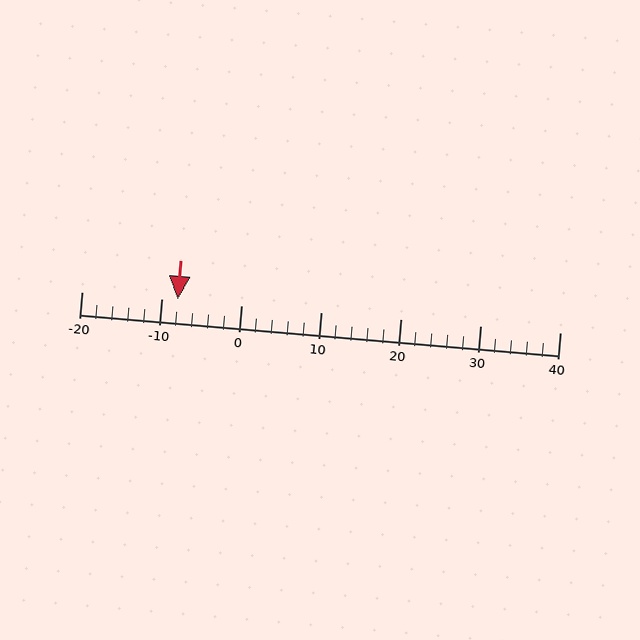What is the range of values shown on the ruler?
The ruler shows values from -20 to 40.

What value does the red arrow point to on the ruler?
The red arrow points to approximately -8.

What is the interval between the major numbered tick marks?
The major tick marks are spaced 10 units apart.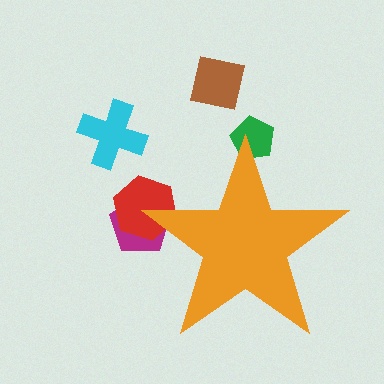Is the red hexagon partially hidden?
Yes, the red hexagon is partially hidden behind the orange star.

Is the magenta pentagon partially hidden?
Yes, the magenta pentagon is partially hidden behind the orange star.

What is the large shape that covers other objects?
An orange star.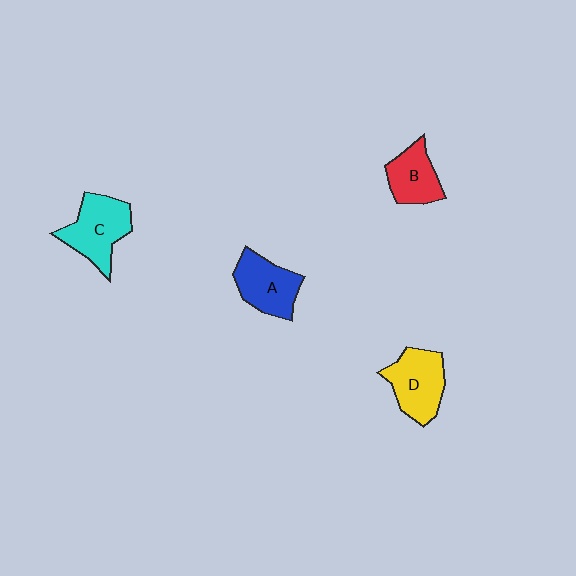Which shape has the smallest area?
Shape B (red).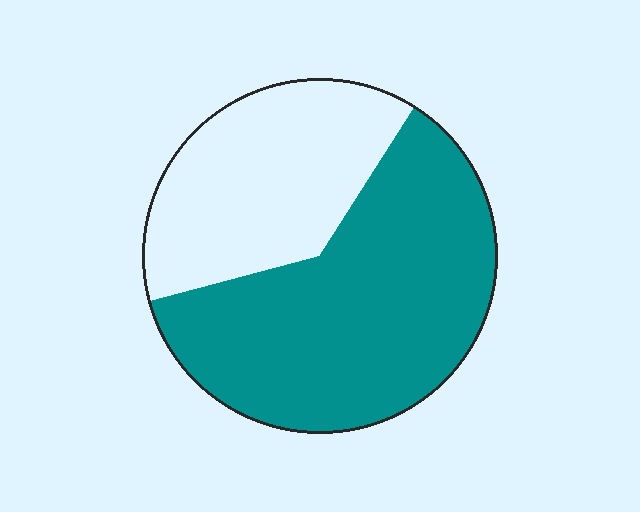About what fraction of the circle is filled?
About five eighths (5/8).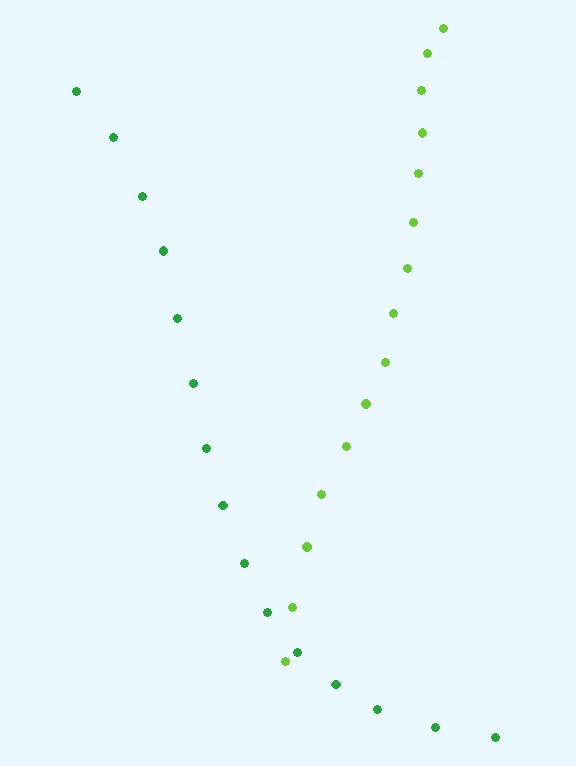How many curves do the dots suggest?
There are 2 distinct paths.